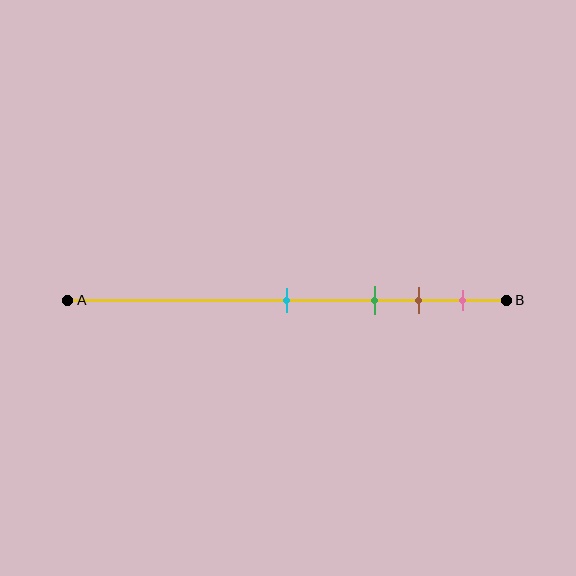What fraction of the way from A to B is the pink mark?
The pink mark is approximately 90% (0.9) of the way from A to B.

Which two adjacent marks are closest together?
The brown and pink marks are the closest adjacent pair.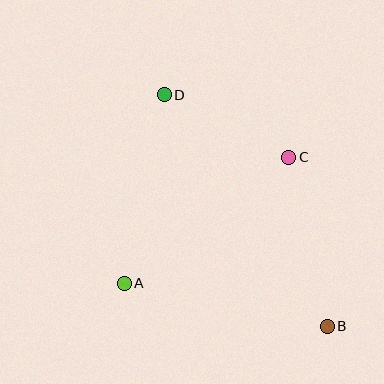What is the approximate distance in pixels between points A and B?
The distance between A and B is approximately 207 pixels.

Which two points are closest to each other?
Points C and D are closest to each other.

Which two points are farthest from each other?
Points B and D are farthest from each other.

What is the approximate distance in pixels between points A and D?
The distance between A and D is approximately 192 pixels.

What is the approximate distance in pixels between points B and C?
The distance between B and C is approximately 173 pixels.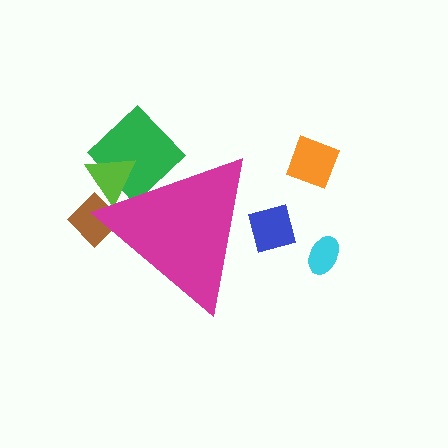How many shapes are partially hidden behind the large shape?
4 shapes are partially hidden.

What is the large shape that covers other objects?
A magenta triangle.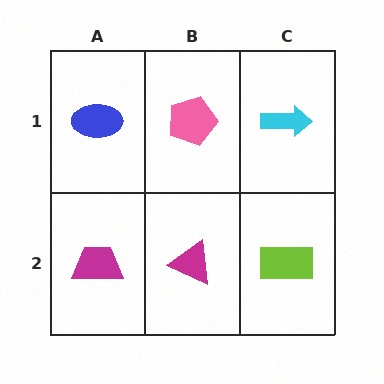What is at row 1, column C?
A cyan arrow.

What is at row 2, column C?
A lime rectangle.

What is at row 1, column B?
A pink pentagon.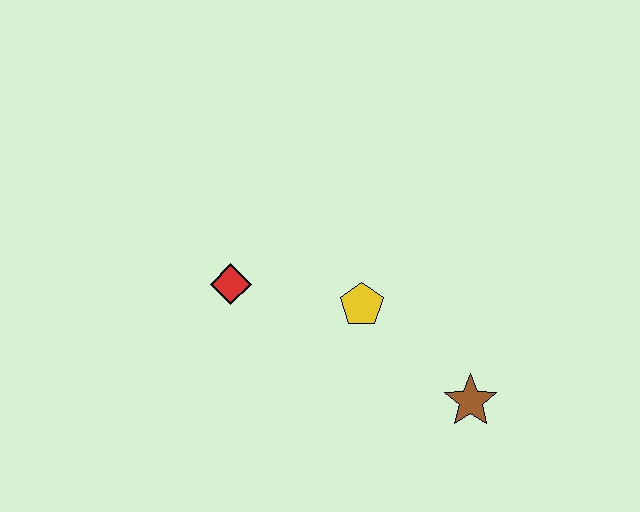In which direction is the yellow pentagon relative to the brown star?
The yellow pentagon is to the left of the brown star.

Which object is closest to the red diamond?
The yellow pentagon is closest to the red diamond.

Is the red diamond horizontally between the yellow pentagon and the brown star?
No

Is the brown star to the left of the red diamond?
No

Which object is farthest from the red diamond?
The brown star is farthest from the red diamond.